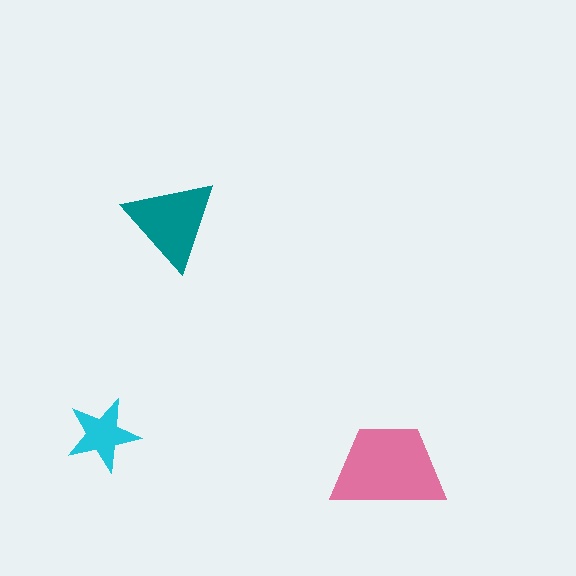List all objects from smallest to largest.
The cyan star, the teal triangle, the pink trapezoid.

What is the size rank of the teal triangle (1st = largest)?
2nd.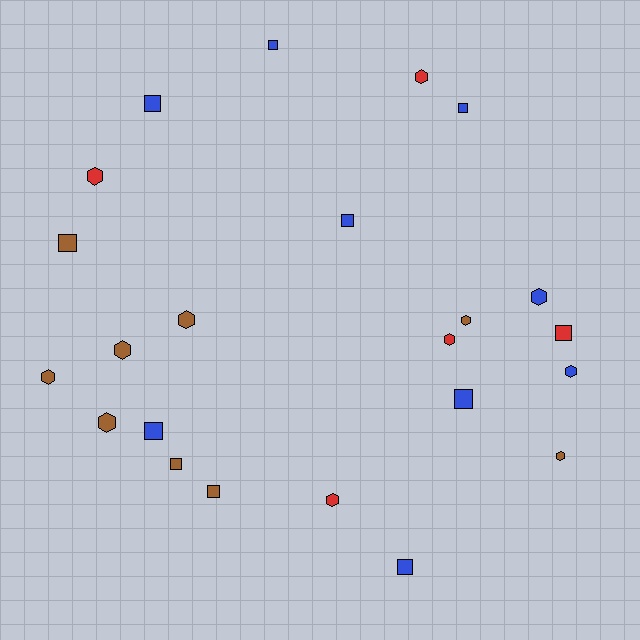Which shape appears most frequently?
Hexagon, with 12 objects.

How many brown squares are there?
There are 3 brown squares.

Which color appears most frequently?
Brown, with 9 objects.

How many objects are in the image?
There are 23 objects.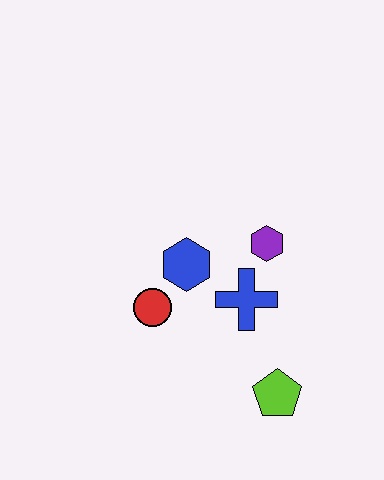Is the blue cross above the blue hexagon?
No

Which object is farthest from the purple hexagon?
The lime pentagon is farthest from the purple hexagon.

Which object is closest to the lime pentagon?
The blue cross is closest to the lime pentagon.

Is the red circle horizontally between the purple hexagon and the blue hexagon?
No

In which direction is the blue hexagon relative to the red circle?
The blue hexagon is above the red circle.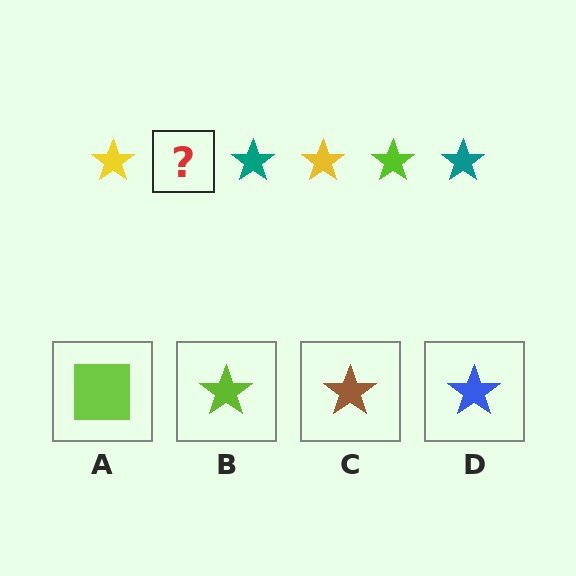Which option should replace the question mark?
Option B.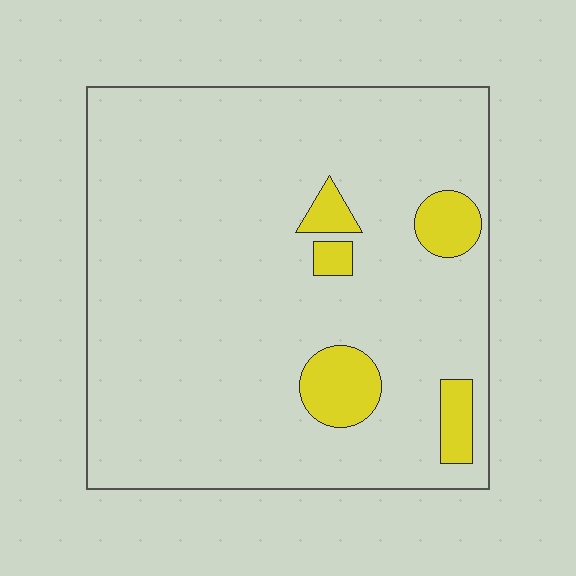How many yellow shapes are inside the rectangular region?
5.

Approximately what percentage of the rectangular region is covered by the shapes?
Approximately 10%.